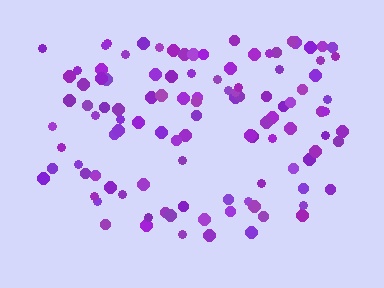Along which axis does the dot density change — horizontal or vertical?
Vertical.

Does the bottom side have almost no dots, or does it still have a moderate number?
Still a moderate number, just noticeably fewer than the top.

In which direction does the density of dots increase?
From bottom to top, with the top side densest.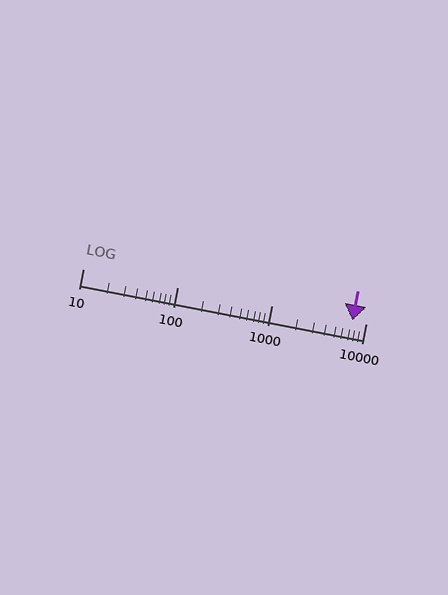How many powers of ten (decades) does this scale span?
The scale spans 3 decades, from 10 to 10000.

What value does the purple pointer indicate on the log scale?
The pointer indicates approximately 7200.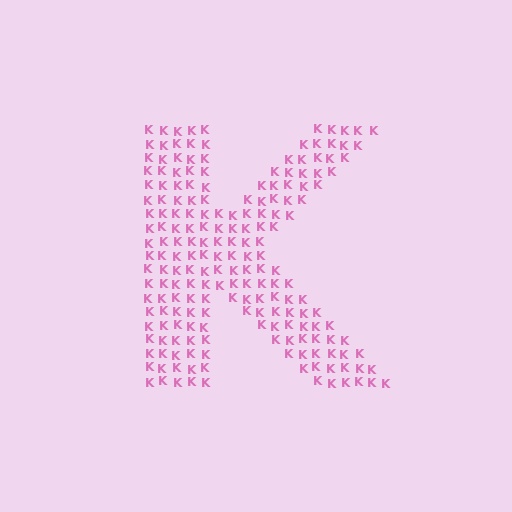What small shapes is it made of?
It is made of small letter K's.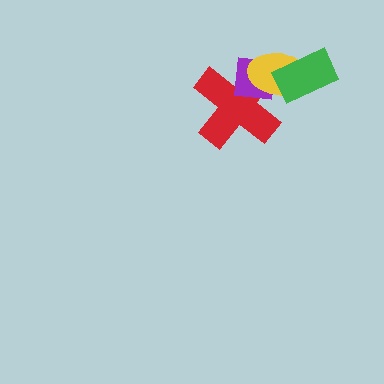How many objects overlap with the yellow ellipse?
3 objects overlap with the yellow ellipse.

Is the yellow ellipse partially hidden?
Yes, it is partially covered by another shape.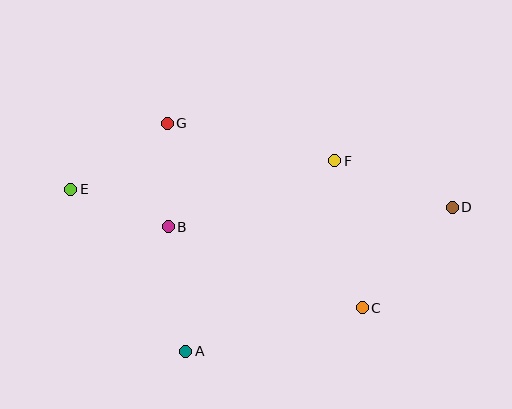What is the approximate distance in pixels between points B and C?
The distance between B and C is approximately 210 pixels.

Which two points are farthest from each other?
Points D and E are farthest from each other.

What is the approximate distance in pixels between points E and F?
The distance between E and F is approximately 265 pixels.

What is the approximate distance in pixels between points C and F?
The distance between C and F is approximately 149 pixels.